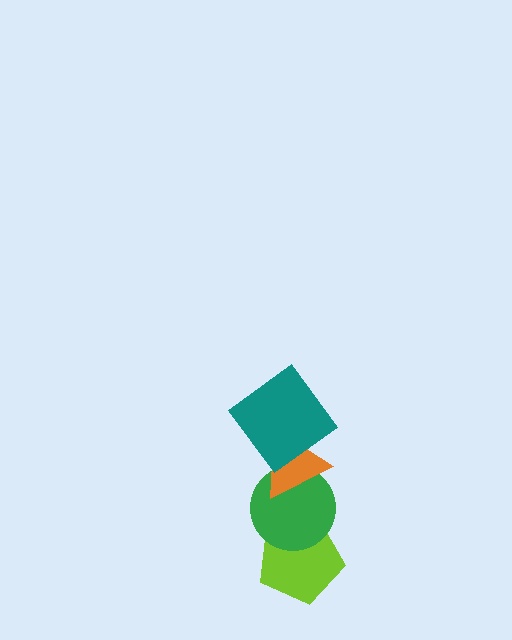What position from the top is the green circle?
The green circle is 3rd from the top.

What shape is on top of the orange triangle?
The teal diamond is on top of the orange triangle.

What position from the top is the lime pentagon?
The lime pentagon is 4th from the top.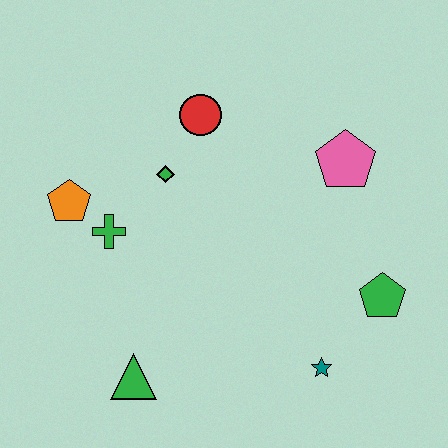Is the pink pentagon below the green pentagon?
No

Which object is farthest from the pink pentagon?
The green triangle is farthest from the pink pentagon.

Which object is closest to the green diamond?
The red circle is closest to the green diamond.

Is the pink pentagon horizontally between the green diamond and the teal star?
No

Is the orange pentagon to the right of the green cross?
No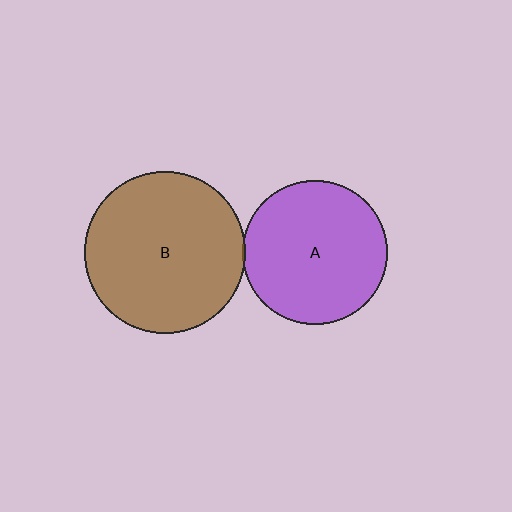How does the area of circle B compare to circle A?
Approximately 1.2 times.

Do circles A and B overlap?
Yes.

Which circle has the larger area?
Circle B (brown).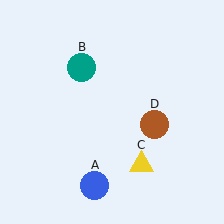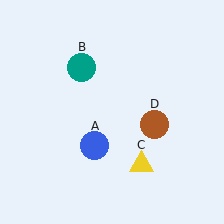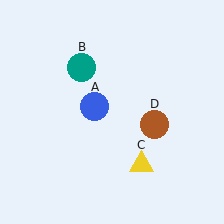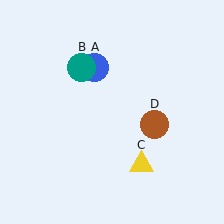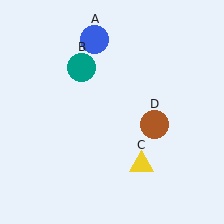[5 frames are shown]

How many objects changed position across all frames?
1 object changed position: blue circle (object A).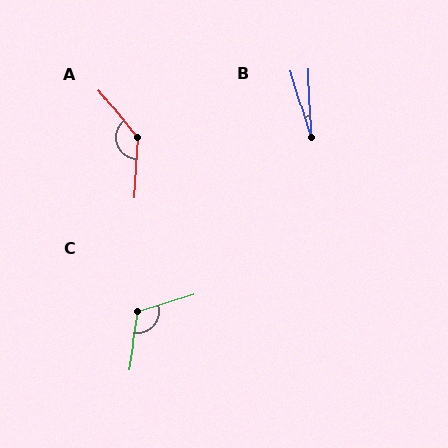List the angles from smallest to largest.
B (15°), C (116°), A (139°).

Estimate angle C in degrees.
Approximately 116 degrees.